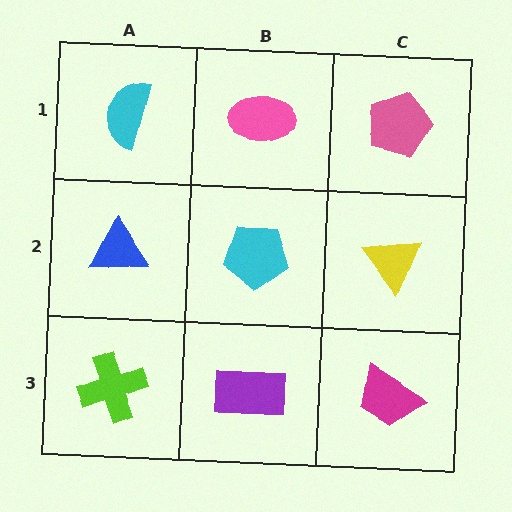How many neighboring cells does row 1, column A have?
2.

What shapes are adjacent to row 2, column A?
A cyan semicircle (row 1, column A), a lime cross (row 3, column A), a cyan pentagon (row 2, column B).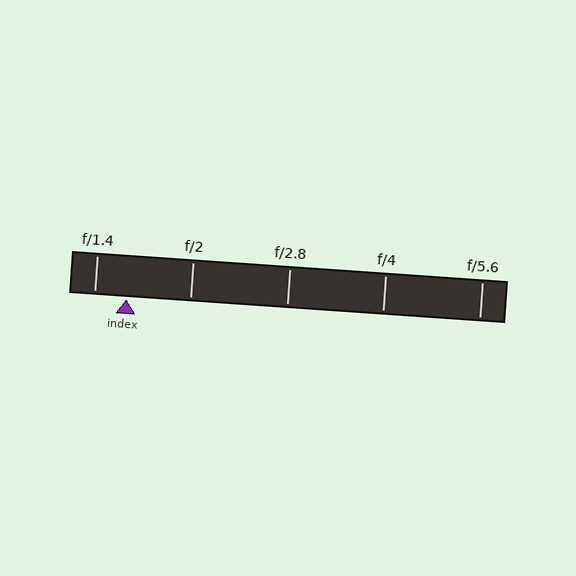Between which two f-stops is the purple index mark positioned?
The index mark is between f/1.4 and f/2.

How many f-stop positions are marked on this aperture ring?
There are 5 f-stop positions marked.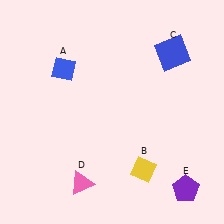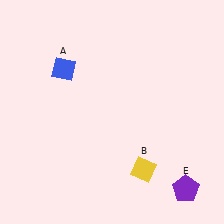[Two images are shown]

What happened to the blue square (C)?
The blue square (C) was removed in Image 2. It was in the top-right area of Image 1.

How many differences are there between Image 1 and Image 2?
There are 2 differences between the two images.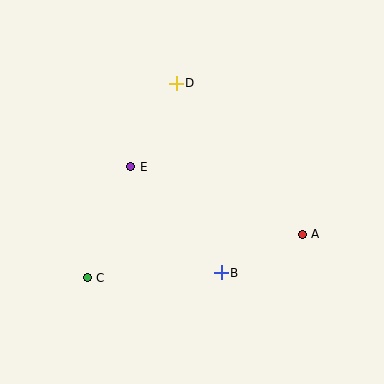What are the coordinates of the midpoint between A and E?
The midpoint between A and E is at (216, 201).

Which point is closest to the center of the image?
Point E at (131, 167) is closest to the center.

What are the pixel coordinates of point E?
Point E is at (131, 167).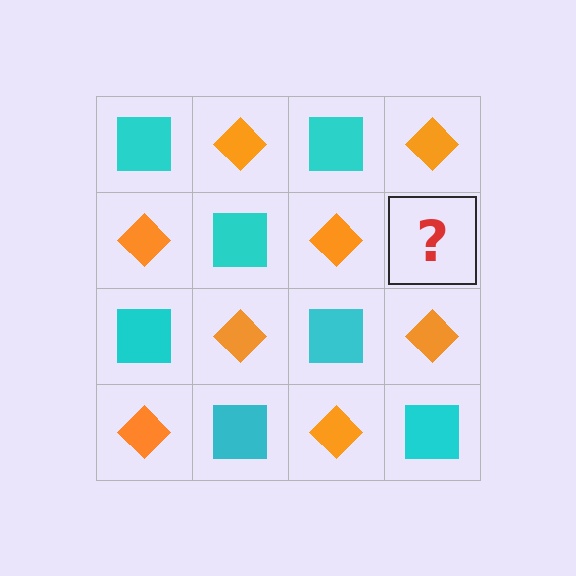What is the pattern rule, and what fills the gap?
The rule is that it alternates cyan square and orange diamond in a checkerboard pattern. The gap should be filled with a cyan square.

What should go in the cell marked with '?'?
The missing cell should contain a cyan square.